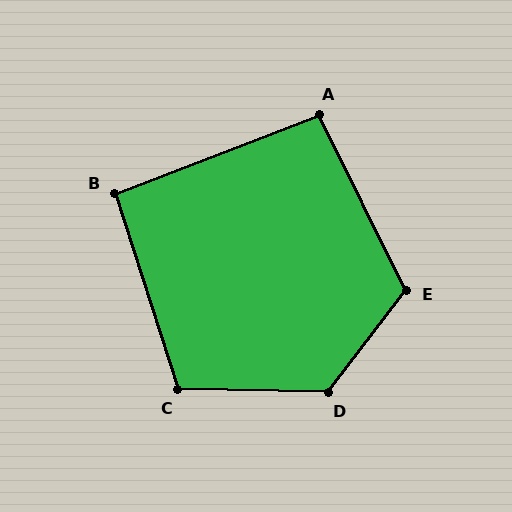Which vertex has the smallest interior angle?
B, at approximately 93 degrees.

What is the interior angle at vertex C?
Approximately 109 degrees (obtuse).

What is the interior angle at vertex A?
Approximately 96 degrees (obtuse).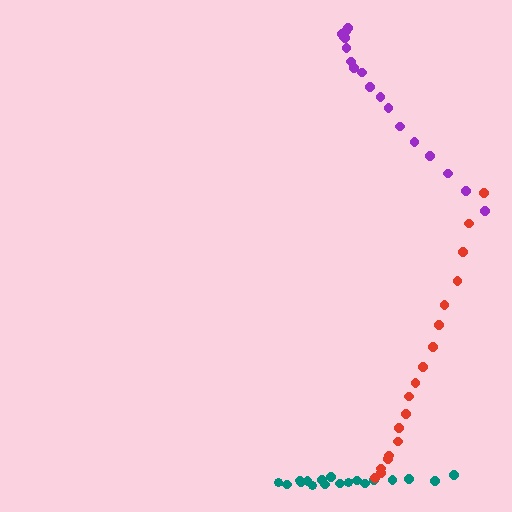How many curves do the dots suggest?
There are 3 distinct paths.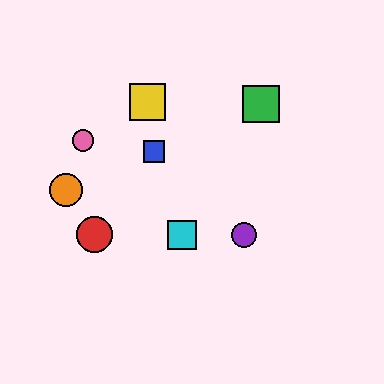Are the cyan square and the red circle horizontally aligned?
Yes, both are at y≈235.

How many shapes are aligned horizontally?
3 shapes (the red circle, the purple circle, the cyan square) are aligned horizontally.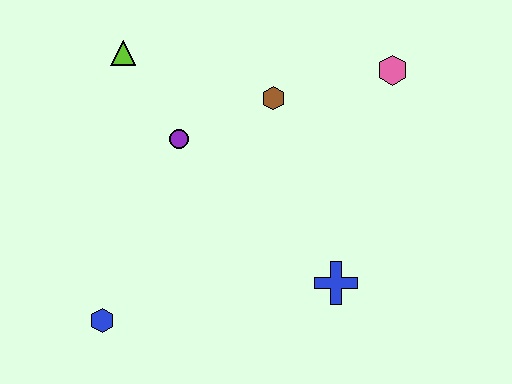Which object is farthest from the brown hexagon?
The blue hexagon is farthest from the brown hexagon.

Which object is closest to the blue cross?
The brown hexagon is closest to the blue cross.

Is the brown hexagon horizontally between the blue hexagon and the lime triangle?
No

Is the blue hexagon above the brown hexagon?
No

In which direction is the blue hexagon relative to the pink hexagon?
The blue hexagon is to the left of the pink hexagon.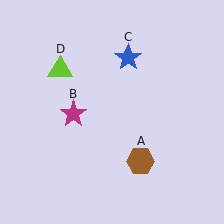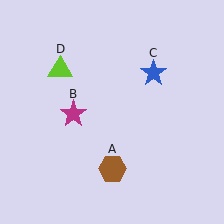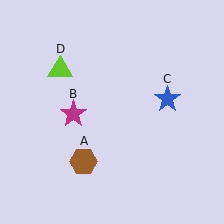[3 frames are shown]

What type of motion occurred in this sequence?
The brown hexagon (object A), blue star (object C) rotated clockwise around the center of the scene.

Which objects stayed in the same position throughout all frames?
Magenta star (object B) and lime triangle (object D) remained stationary.